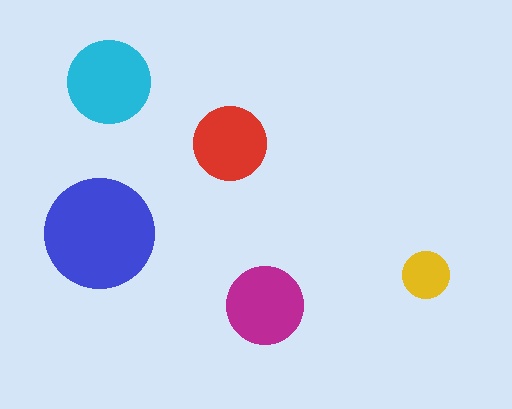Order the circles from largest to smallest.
the blue one, the cyan one, the magenta one, the red one, the yellow one.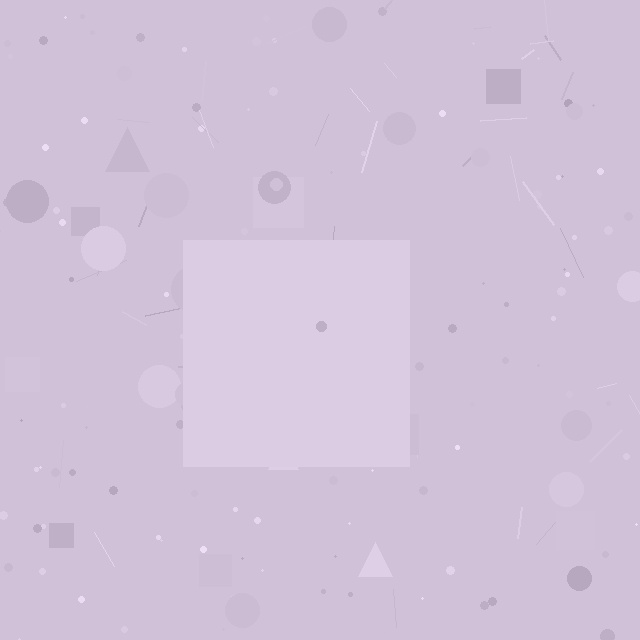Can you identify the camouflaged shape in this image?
The camouflaged shape is a square.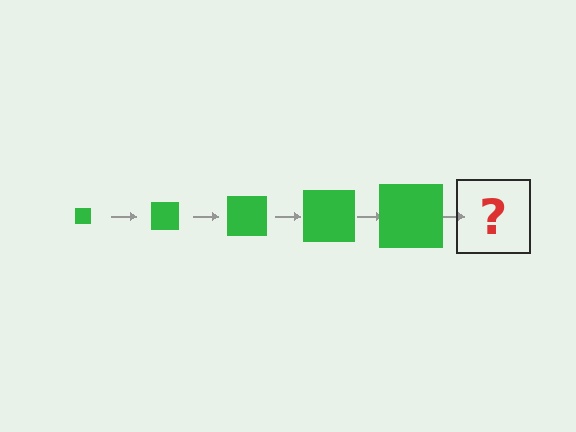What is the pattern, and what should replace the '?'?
The pattern is that the square gets progressively larger each step. The '?' should be a green square, larger than the previous one.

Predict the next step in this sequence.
The next step is a green square, larger than the previous one.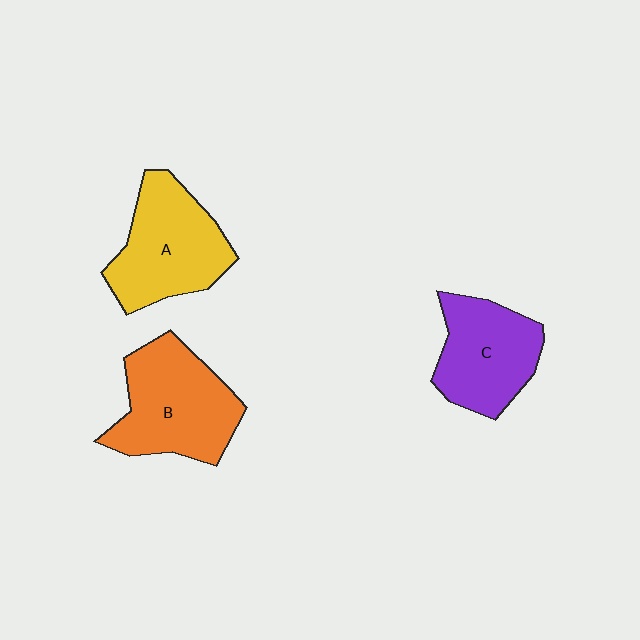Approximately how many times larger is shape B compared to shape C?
Approximately 1.2 times.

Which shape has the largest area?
Shape B (orange).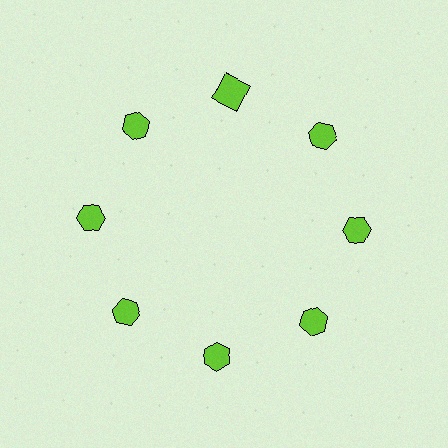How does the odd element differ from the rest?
It has a different shape: square instead of hexagon.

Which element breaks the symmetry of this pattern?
The lime square at roughly the 12 o'clock position breaks the symmetry. All other shapes are lime hexagons.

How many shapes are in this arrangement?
There are 8 shapes arranged in a ring pattern.